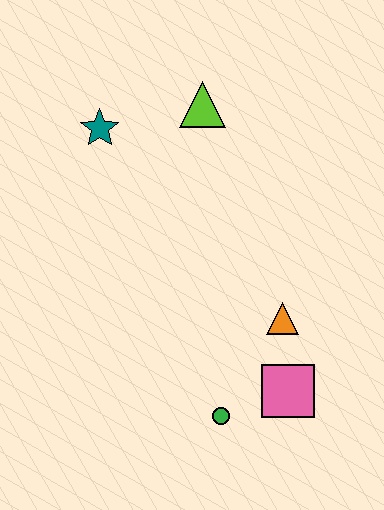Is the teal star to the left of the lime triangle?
Yes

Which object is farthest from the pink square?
The teal star is farthest from the pink square.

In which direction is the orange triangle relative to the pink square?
The orange triangle is above the pink square.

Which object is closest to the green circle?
The pink square is closest to the green circle.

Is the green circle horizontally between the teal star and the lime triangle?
No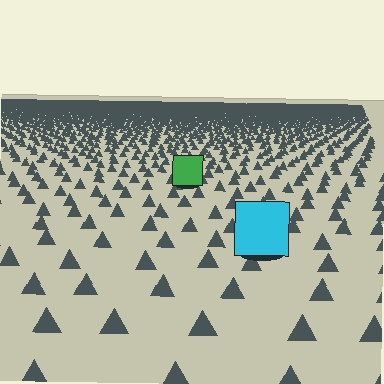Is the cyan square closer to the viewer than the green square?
Yes. The cyan square is closer — you can tell from the texture gradient: the ground texture is coarser near it.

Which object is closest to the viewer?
The cyan square is closest. The texture marks near it are larger and more spread out.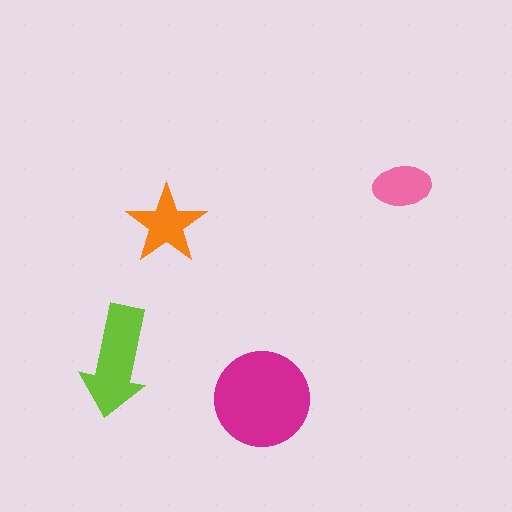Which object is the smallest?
The pink ellipse.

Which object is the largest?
The magenta circle.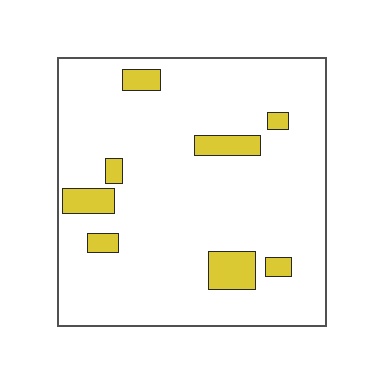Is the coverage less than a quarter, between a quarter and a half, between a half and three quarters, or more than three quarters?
Less than a quarter.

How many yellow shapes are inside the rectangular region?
8.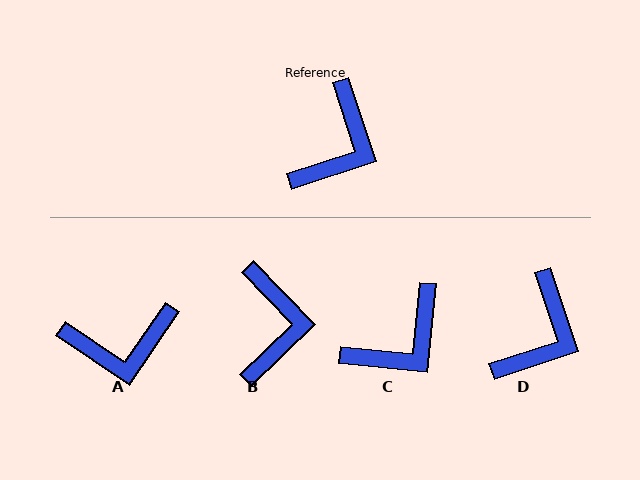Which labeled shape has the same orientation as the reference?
D.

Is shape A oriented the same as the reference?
No, it is off by about 53 degrees.